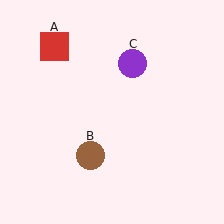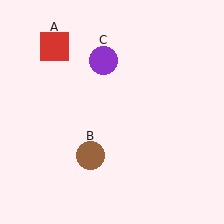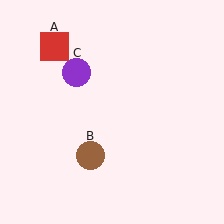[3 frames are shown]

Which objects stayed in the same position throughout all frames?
Red square (object A) and brown circle (object B) remained stationary.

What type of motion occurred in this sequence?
The purple circle (object C) rotated counterclockwise around the center of the scene.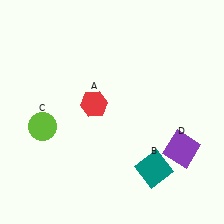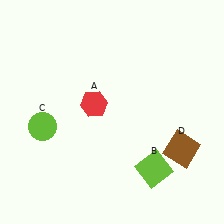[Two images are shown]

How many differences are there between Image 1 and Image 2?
There are 2 differences between the two images.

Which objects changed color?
B changed from teal to lime. D changed from purple to brown.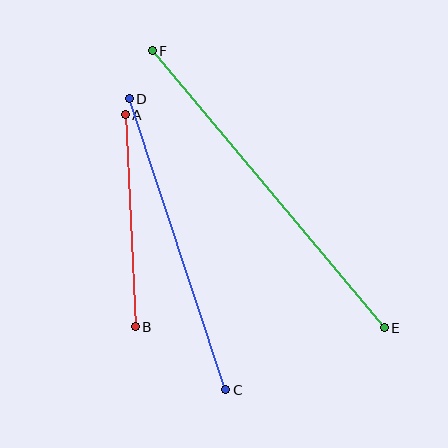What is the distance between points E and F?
The distance is approximately 361 pixels.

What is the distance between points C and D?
The distance is approximately 307 pixels.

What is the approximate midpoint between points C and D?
The midpoint is at approximately (178, 244) pixels.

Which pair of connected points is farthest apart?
Points E and F are farthest apart.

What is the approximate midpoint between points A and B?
The midpoint is at approximately (130, 221) pixels.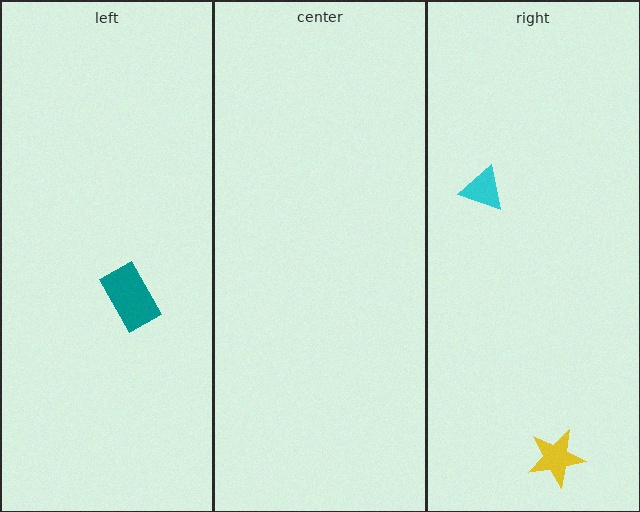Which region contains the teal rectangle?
The left region.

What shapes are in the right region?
The yellow star, the cyan triangle.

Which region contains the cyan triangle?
The right region.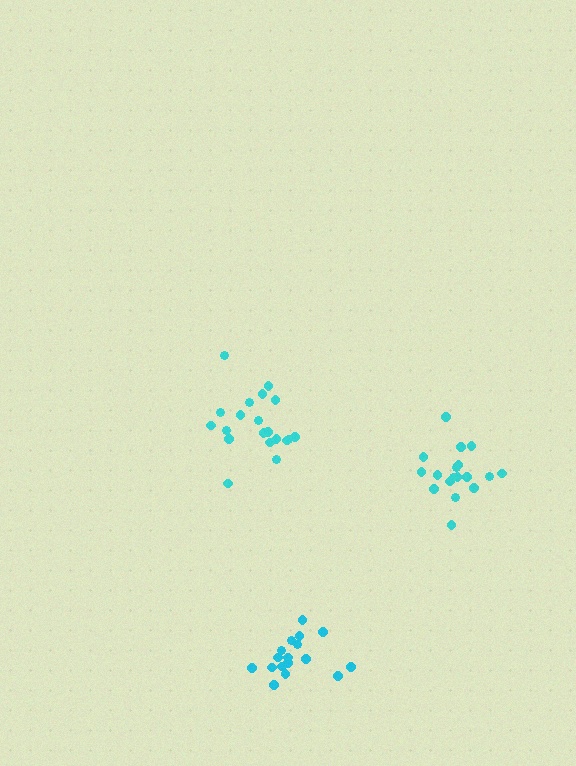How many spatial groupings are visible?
There are 3 spatial groupings.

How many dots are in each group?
Group 1: 17 dots, Group 2: 20 dots, Group 3: 18 dots (55 total).